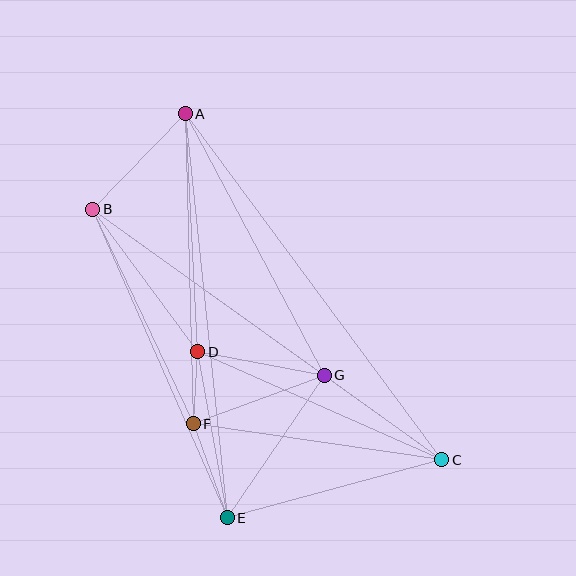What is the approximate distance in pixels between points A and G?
The distance between A and G is approximately 297 pixels.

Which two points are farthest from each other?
Points A and C are farthest from each other.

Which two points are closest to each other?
Points D and F are closest to each other.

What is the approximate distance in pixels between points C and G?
The distance between C and G is approximately 144 pixels.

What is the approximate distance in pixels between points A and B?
The distance between A and B is approximately 132 pixels.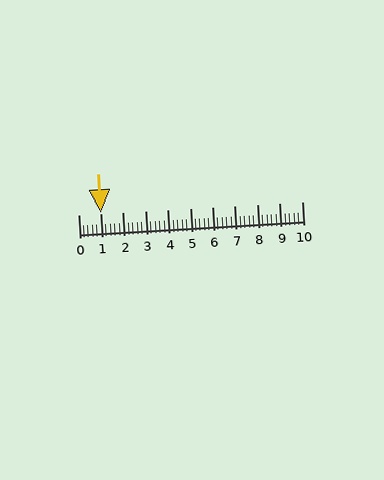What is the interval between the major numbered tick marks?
The major tick marks are spaced 1 units apart.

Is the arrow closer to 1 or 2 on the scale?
The arrow is closer to 1.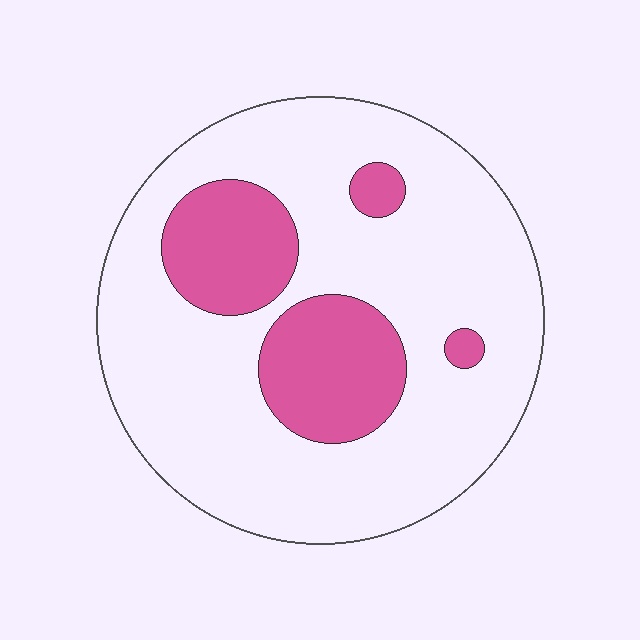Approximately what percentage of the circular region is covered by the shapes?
Approximately 25%.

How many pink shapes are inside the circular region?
4.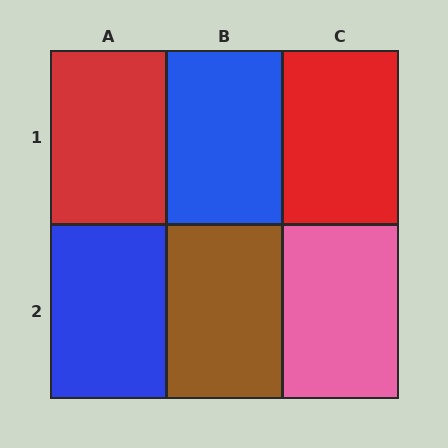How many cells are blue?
2 cells are blue.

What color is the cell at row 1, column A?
Red.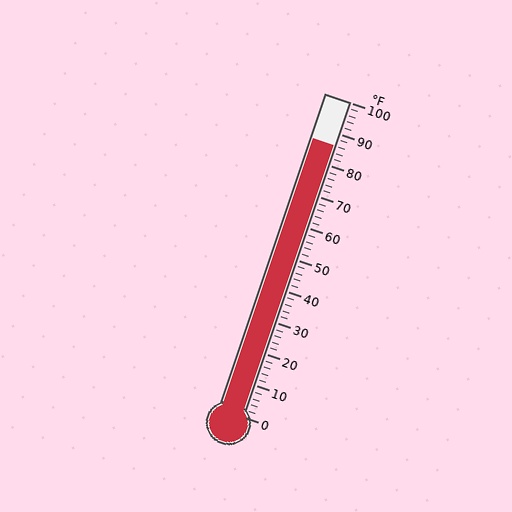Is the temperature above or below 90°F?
The temperature is below 90°F.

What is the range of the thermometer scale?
The thermometer scale ranges from 0°F to 100°F.